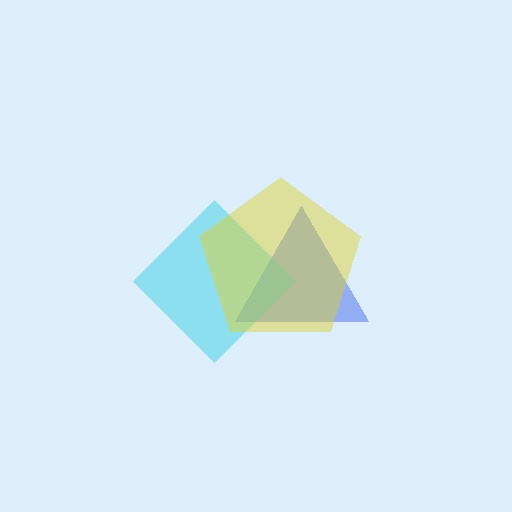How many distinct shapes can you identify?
There are 3 distinct shapes: a blue triangle, a cyan diamond, a yellow pentagon.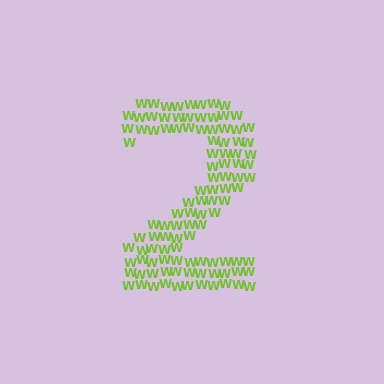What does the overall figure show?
The overall figure shows the digit 2.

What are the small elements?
The small elements are letter W's.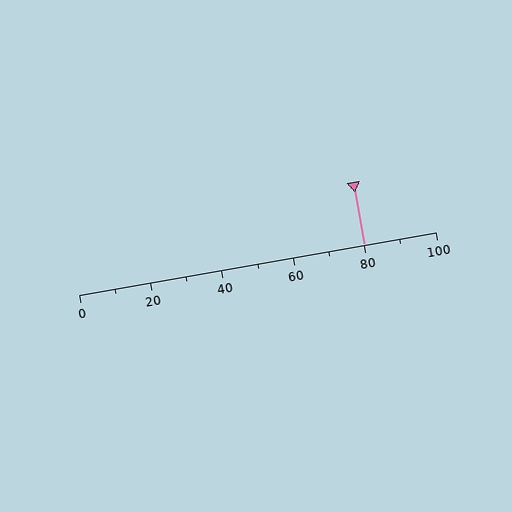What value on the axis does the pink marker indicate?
The marker indicates approximately 80.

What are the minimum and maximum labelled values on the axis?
The axis runs from 0 to 100.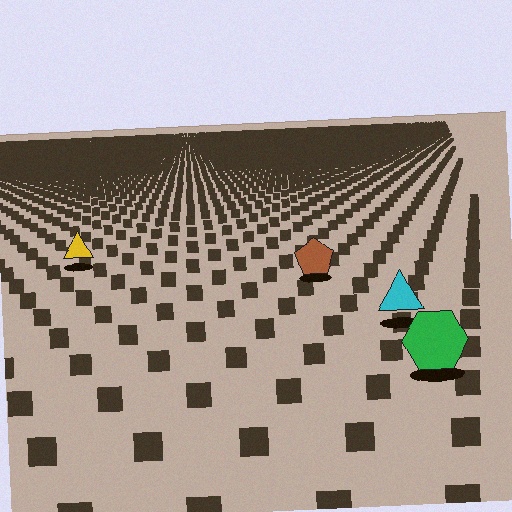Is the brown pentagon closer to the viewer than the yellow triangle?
Yes. The brown pentagon is closer — you can tell from the texture gradient: the ground texture is coarser near it.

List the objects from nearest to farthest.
From nearest to farthest: the green hexagon, the cyan triangle, the brown pentagon, the yellow triangle.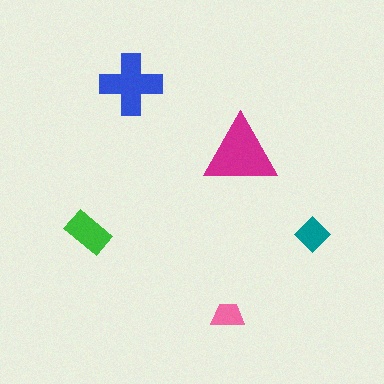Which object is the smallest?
The pink trapezoid.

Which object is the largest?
The magenta triangle.